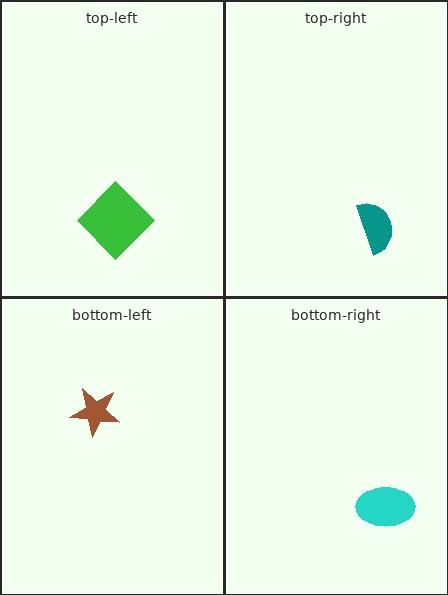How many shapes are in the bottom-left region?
1.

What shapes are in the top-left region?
The green diamond.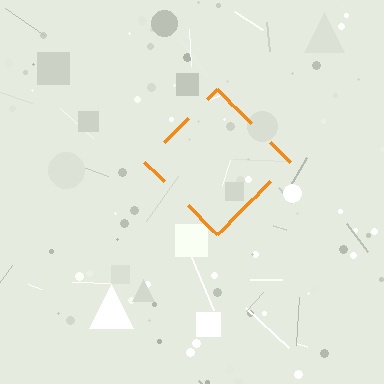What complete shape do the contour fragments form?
The contour fragments form a diamond.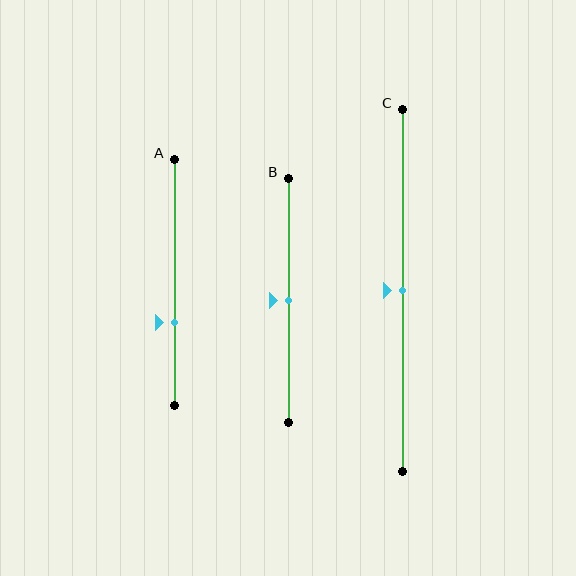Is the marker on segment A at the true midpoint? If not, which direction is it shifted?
No, the marker on segment A is shifted downward by about 16% of the segment length.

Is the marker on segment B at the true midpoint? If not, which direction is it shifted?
Yes, the marker on segment B is at the true midpoint.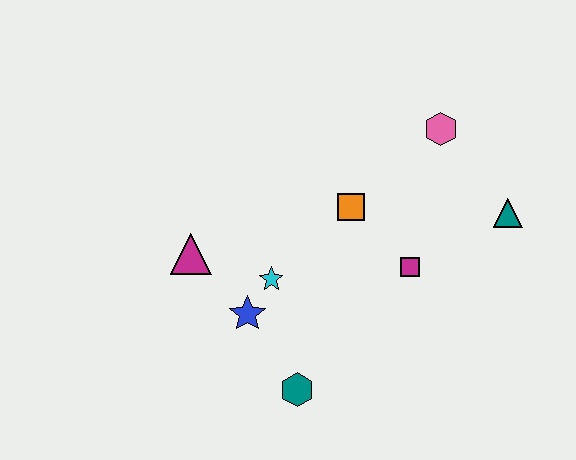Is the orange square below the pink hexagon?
Yes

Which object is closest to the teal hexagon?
The blue star is closest to the teal hexagon.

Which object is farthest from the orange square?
The teal hexagon is farthest from the orange square.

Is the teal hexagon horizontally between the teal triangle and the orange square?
No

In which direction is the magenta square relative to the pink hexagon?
The magenta square is below the pink hexagon.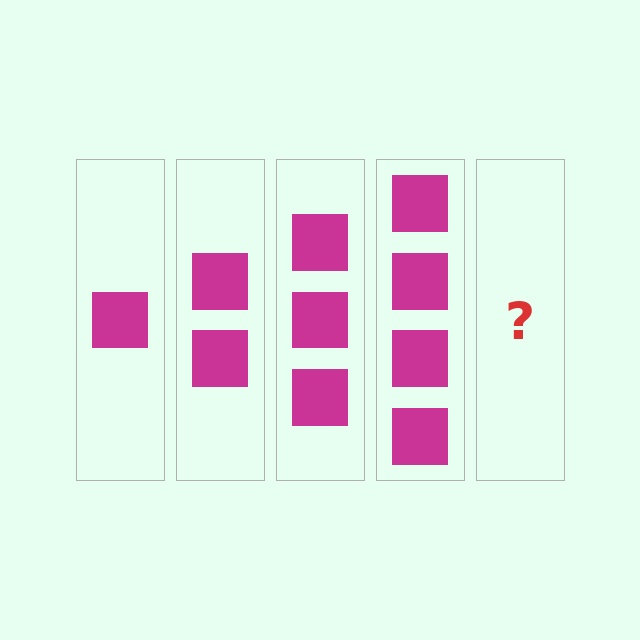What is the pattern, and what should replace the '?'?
The pattern is that each step adds one more square. The '?' should be 5 squares.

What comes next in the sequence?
The next element should be 5 squares.